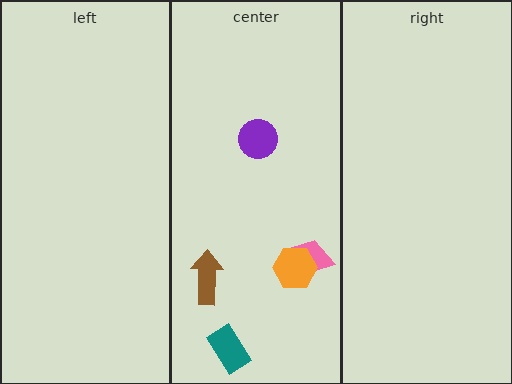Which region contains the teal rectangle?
The center region.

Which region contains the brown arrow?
The center region.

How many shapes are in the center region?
5.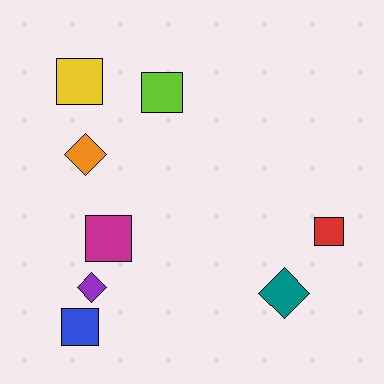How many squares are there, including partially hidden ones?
There are 5 squares.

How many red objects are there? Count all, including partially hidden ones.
There is 1 red object.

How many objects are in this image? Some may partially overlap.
There are 8 objects.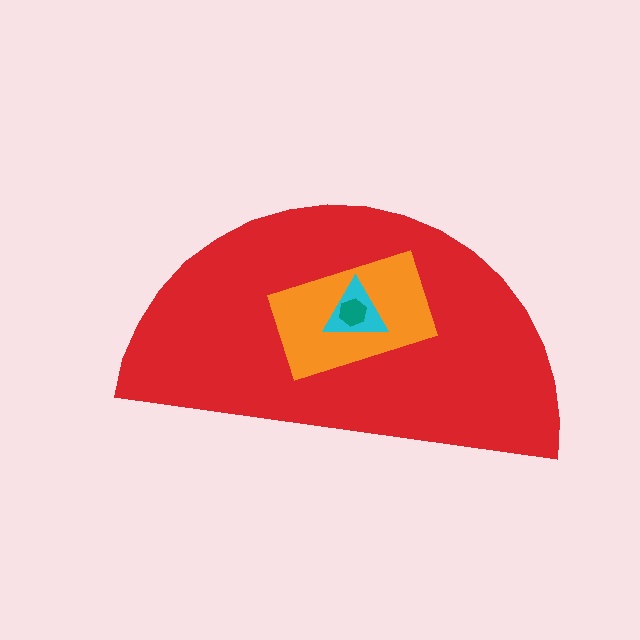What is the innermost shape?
The teal hexagon.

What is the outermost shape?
The red semicircle.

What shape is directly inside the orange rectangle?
The cyan triangle.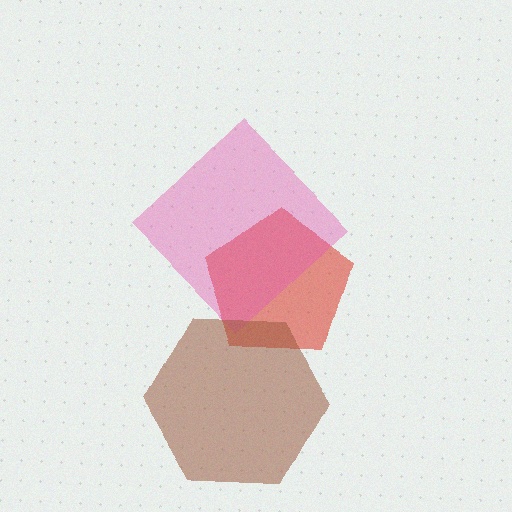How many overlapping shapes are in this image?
There are 3 overlapping shapes in the image.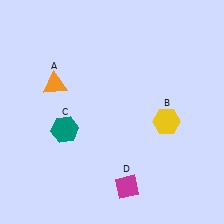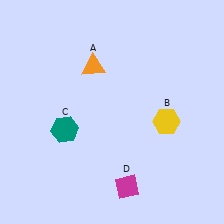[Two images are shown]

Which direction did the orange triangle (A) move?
The orange triangle (A) moved right.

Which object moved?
The orange triangle (A) moved right.